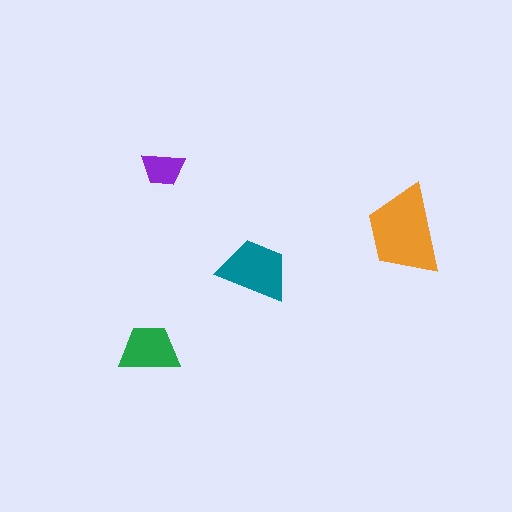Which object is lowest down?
The green trapezoid is bottommost.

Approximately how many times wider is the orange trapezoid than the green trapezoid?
About 1.5 times wider.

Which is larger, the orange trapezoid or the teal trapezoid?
The orange one.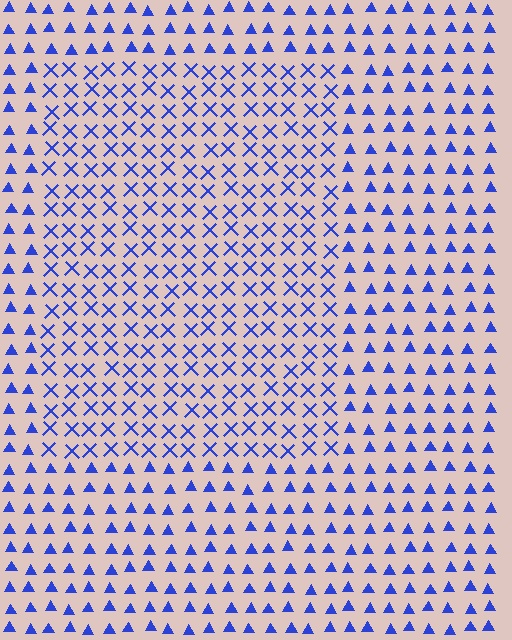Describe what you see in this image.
The image is filled with small blue elements arranged in a uniform grid. A rectangle-shaped region contains X marks, while the surrounding area contains triangles. The boundary is defined purely by the change in element shape.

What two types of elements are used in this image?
The image uses X marks inside the rectangle region and triangles outside it.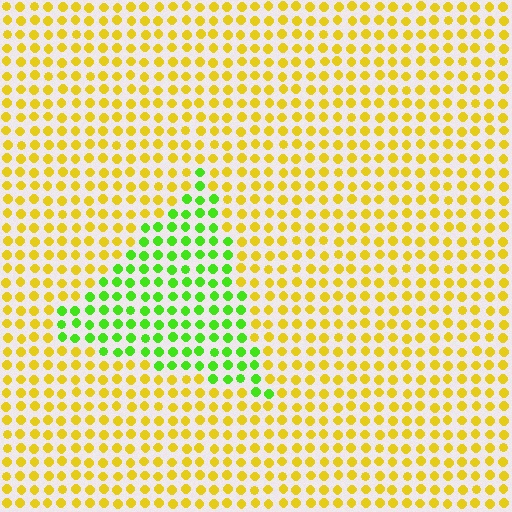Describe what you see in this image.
The image is filled with small yellow elements in a uniform arrangement. A triangle-shaped region is visible where the elements are tinted to a slightly different hue, forming a subtle color boundary.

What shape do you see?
I see a triangle.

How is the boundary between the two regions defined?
The boundary is defined purely by a slight shift in hue (about 56 degrees). Spacing, size, and orientation are identical on both sides.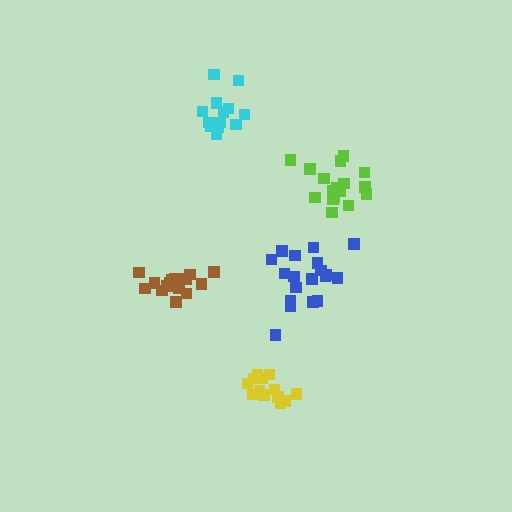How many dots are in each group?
Group 1: 13 dots, Group 2: 16 dots, Group 3: 17 dots, Group 4: 19 dots, Group 5: 13 dots (78 total).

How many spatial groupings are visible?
There are 5 spatial groupings.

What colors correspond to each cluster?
The clusters are colored: cyan, brown, lime, blue, yellow.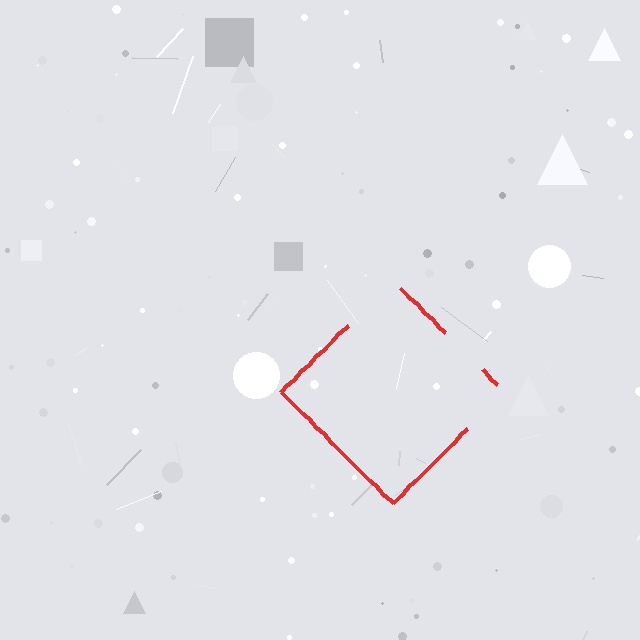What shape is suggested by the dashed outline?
The dashed outline suggests a diamond.